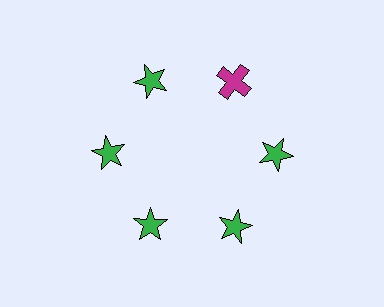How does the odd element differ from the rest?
It differs in both color (magenta instead of green) and shape (cross instead of star).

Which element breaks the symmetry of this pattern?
The magenta cross at roughly the 1 o'clock position breaks the symmetry. All other shapes are green stars.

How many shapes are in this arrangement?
There are 6 shapes arranged in a ring pattern.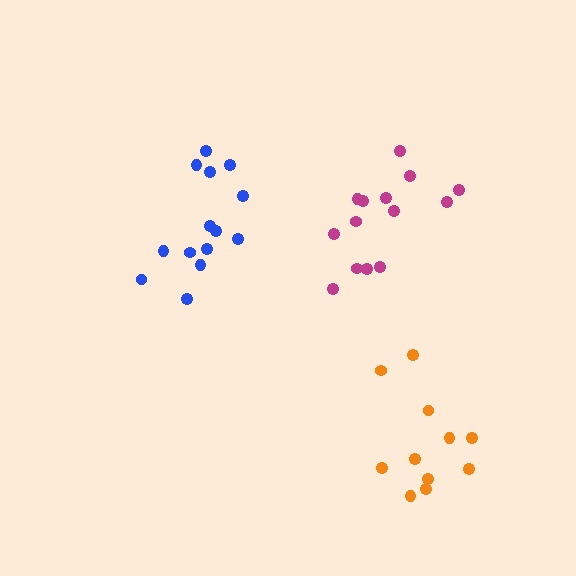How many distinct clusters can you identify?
There are 3 distinct clusters.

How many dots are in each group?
Group 1: 14 dots, Group 2: 14 dots, Group 3: 11 dots (39 total).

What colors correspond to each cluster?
The clusters are colored: blue, magenta, orange.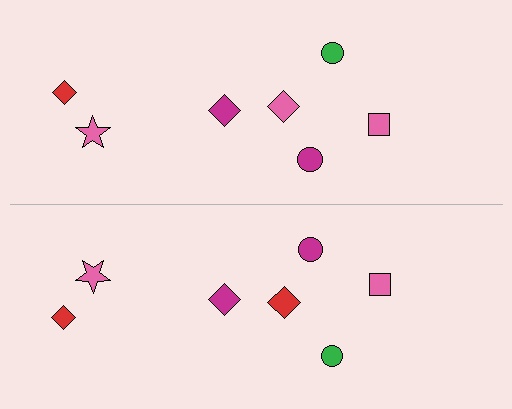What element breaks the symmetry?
The red diamond on the bottom side breaks the symmetry — its mirror counterpart is pink.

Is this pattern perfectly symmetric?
No, the pattern is not perfectly symmetric. The red diamond on the bottom side breaks the symmetry — its mirror counterpart is pink.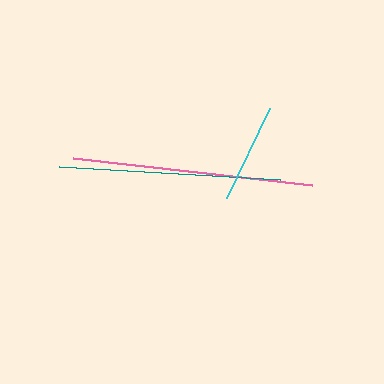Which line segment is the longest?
The pink line is the longest at approximately 241 pixels.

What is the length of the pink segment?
The pink segment is approximately 241 pixels long.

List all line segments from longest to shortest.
From longest to shortest: pink, teal, cyan.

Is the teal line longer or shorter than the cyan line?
The teal line is longer than the cyan line.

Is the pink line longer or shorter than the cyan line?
The pink line is longer than the cyan line.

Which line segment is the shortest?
The cyan line is the shortest at approximately 99 pixels.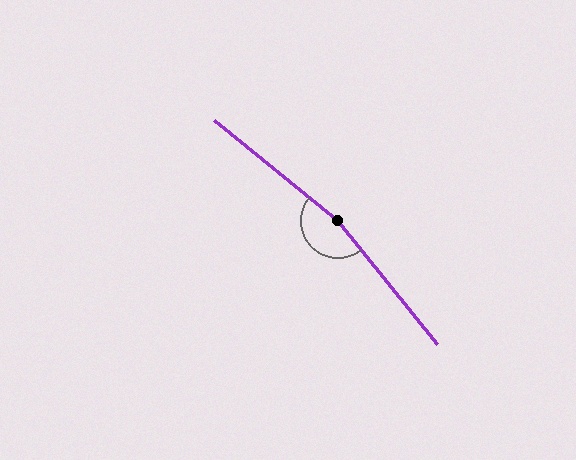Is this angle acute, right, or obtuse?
It is obtuse.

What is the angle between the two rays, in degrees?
Approximately 168 degrees.